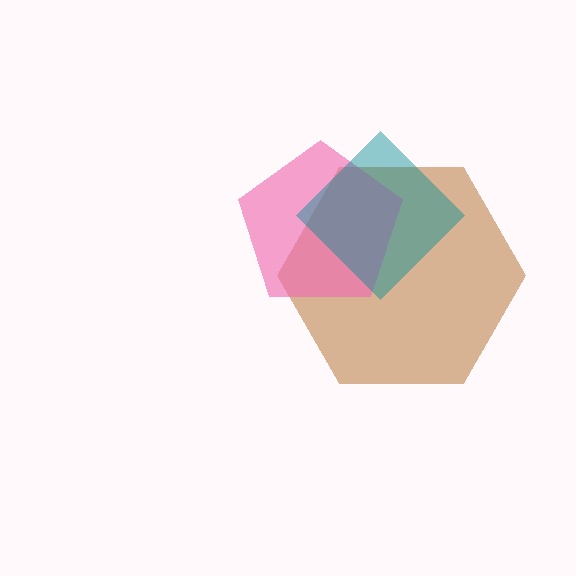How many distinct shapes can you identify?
There are 3 distinct shapes: a brown hexagon, a pink pentagon, a teal diamond.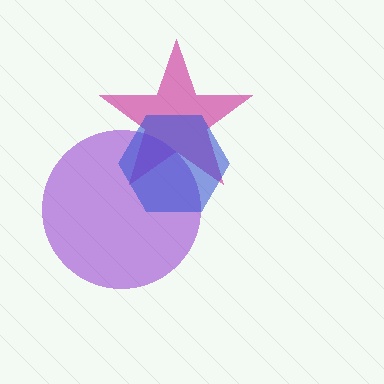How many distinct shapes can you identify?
There are 3 distinct shapes: a magenta star, a purple circle, a blue hexagon.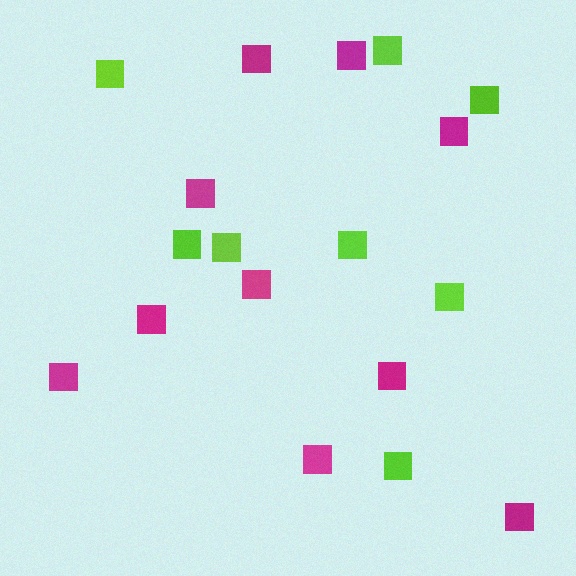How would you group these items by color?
There are 2 groups: one group of magenta squares (10) and one group of lime squares (8).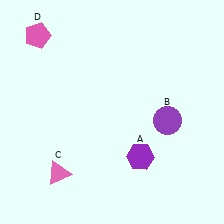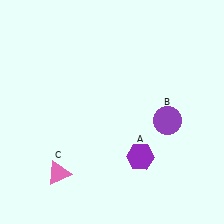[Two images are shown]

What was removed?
The pink pentagon (D) was removed in Image 2.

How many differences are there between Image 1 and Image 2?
There is 1 difference between the two images.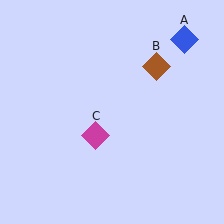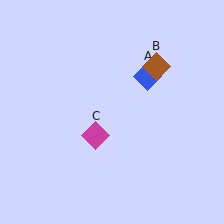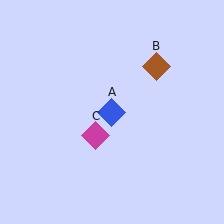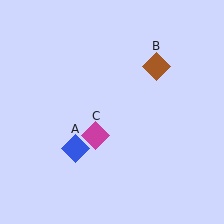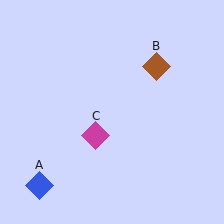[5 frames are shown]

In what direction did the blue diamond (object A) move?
The blue diamond (object A) moved down and to the left.